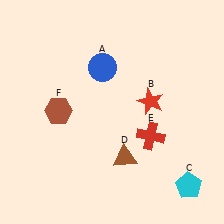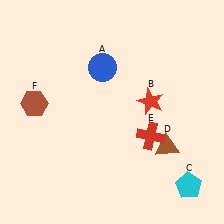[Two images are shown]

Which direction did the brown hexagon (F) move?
The brown hexagon (F) moved left.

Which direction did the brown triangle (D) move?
The brown triangle (D) moved right.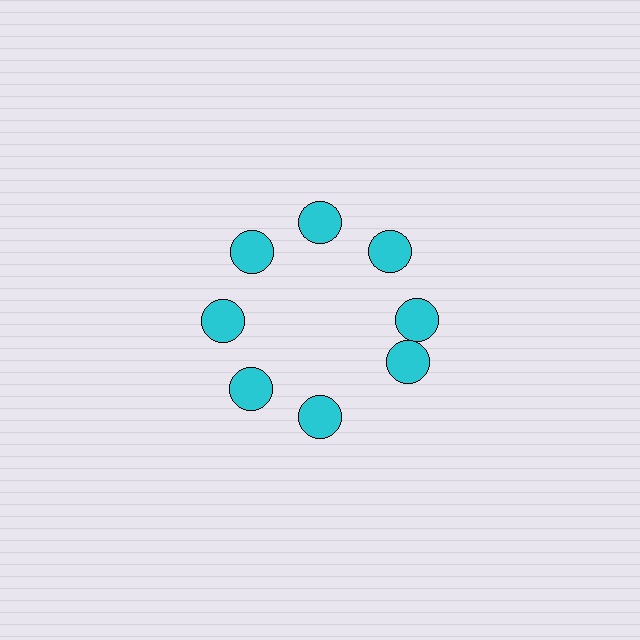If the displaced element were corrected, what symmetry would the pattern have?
It would have 8-fold rotational symmetry — the pattern would map onto itself every 45 degrees.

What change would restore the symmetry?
The symmetry would be restored by rotating it back into even spacing with its neighbors so that all 8 circles sit at equal angles and equal distance from the center.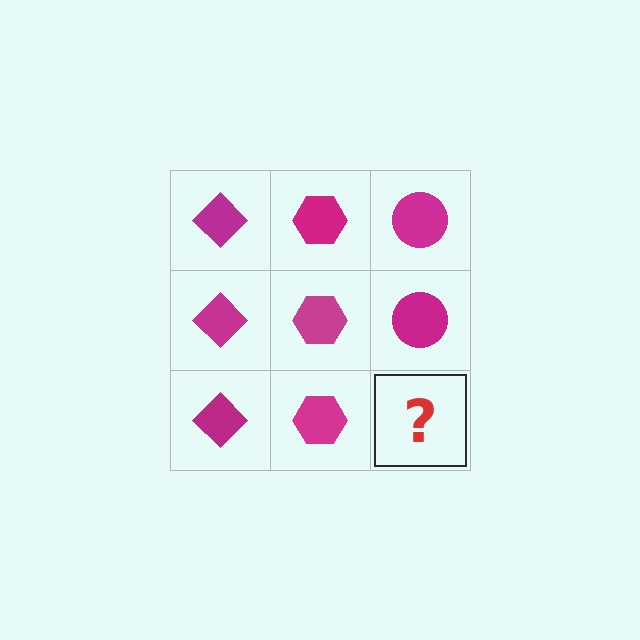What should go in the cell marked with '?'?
The missing cell should contain a magenta circle.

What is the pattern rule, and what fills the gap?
The rule is that each column has a consistent shape. The gap should be filled with a magenta circle.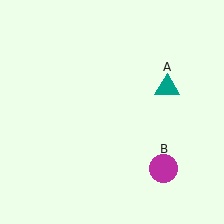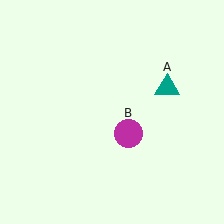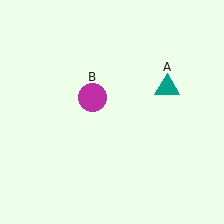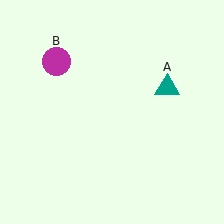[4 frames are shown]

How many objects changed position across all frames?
1 object changed position: magenta circle (object B).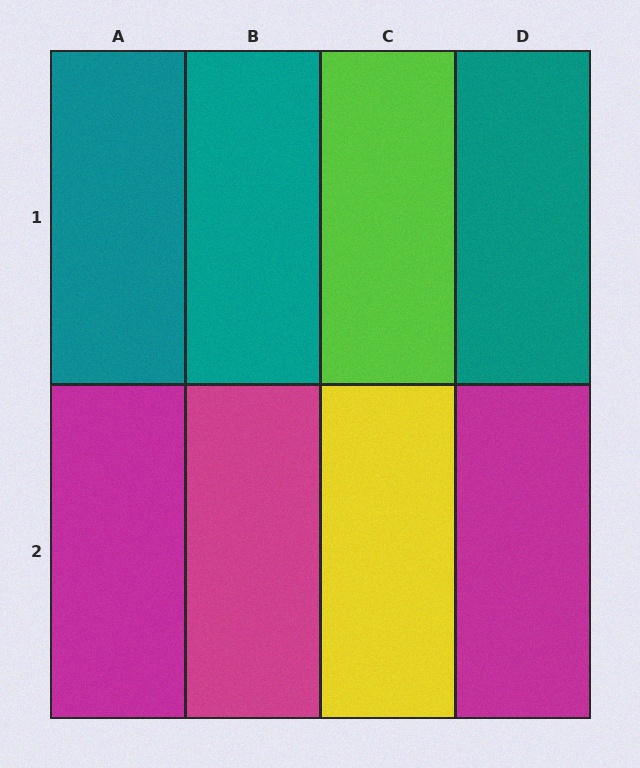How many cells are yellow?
1 cell is yellow.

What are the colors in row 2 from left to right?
Magenta, magenta, yellow, magenta.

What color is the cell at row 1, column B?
Teal.